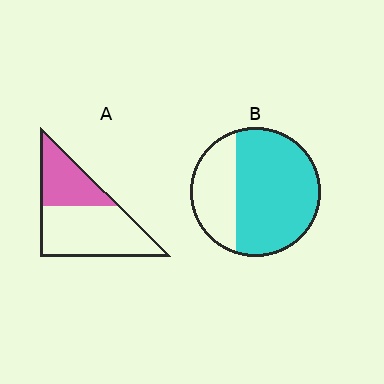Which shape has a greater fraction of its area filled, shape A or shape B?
Shape B.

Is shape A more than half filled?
No.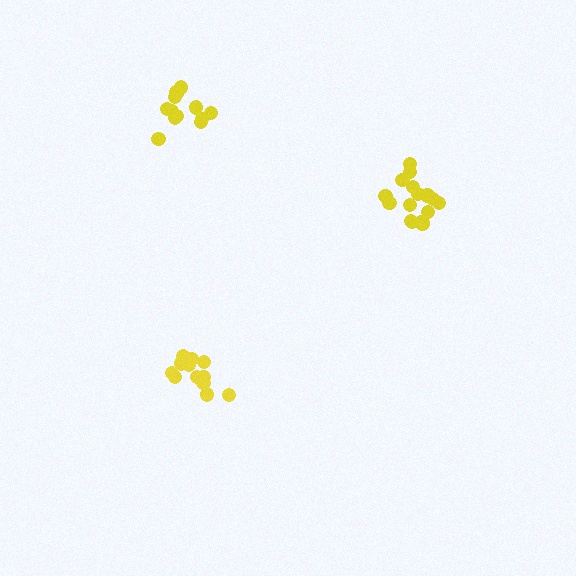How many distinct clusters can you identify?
There are 3 distinct clusters.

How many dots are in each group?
Group 1: 16 dots, Group 2: 13 dots, Group 3: 13 dots (42 total).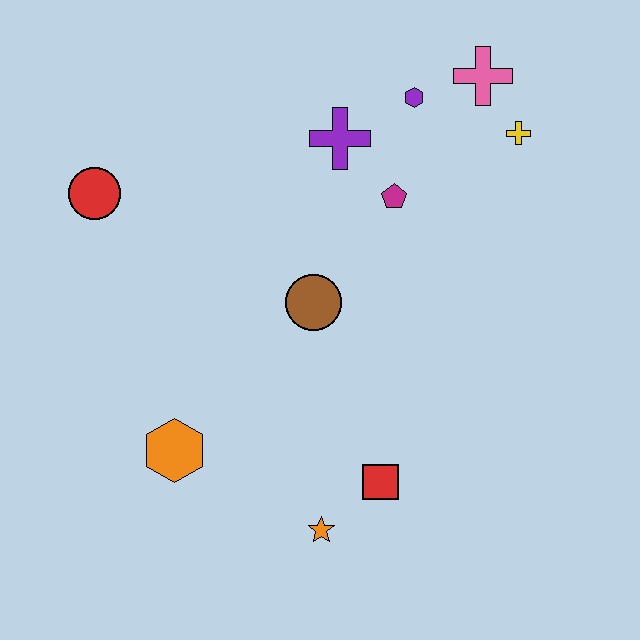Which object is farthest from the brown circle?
The pink cross is farthest from the brown circle.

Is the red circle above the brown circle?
Yes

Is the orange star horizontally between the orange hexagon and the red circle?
No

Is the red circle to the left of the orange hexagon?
Yes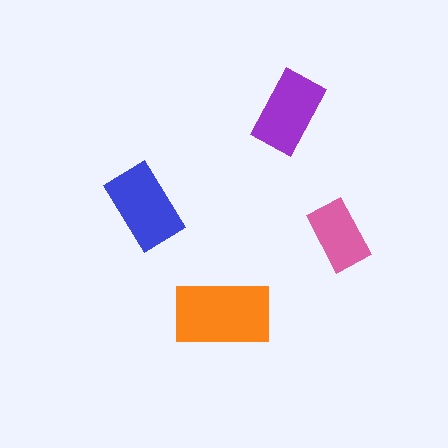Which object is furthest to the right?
The pink rectangle is rightmost.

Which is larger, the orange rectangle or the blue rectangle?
The orange one.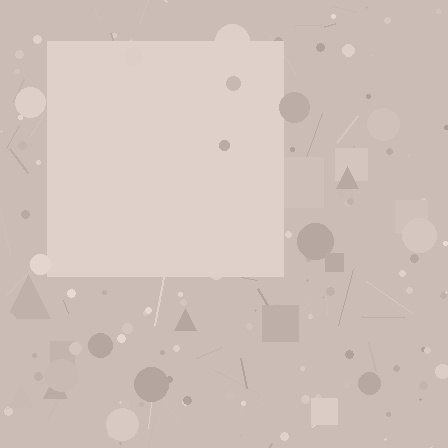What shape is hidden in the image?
A square is hidden in the image.